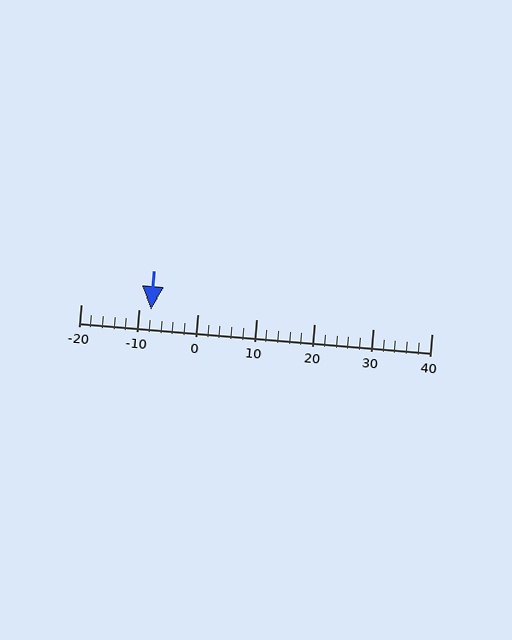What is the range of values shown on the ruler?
The ruler shows values from -20 to 40.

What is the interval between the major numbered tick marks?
The major tick marks are spaced 10 units apart.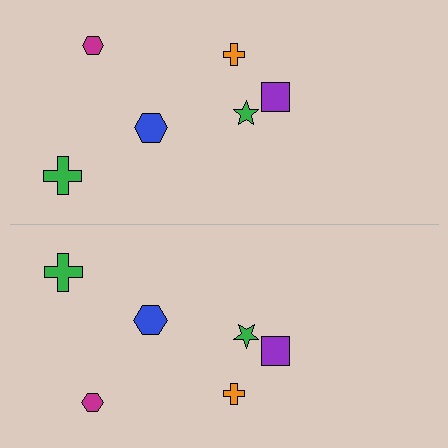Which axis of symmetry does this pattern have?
The pattern has a horizontal axis of symmetry running through the center of the image.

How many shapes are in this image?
There are 12 shapes in this image.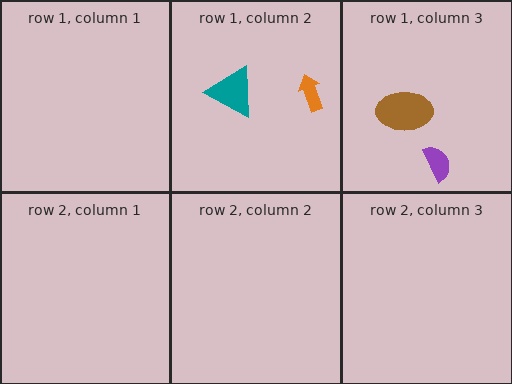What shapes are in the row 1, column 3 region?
The purple semicircle, the brown ellipse.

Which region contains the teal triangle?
The row 1, column 2 region.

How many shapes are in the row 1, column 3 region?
2.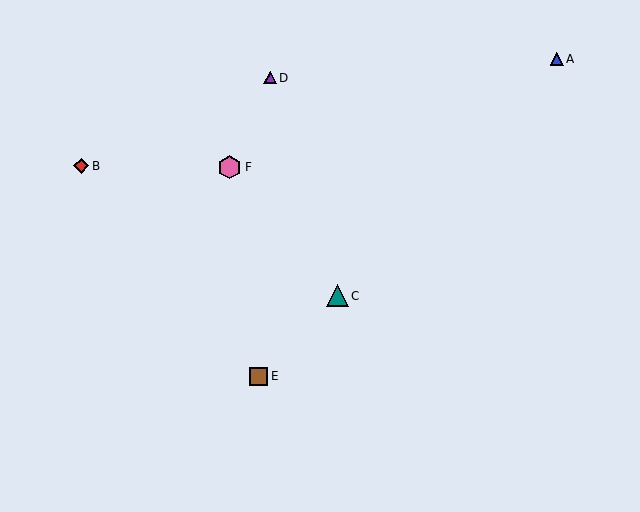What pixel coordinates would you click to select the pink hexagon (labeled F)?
Click at (230, 167) to select the pink hexagon F.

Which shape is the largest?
The pink hexagon (labeled F) is the largest.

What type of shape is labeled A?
Shape A is a blue triangle.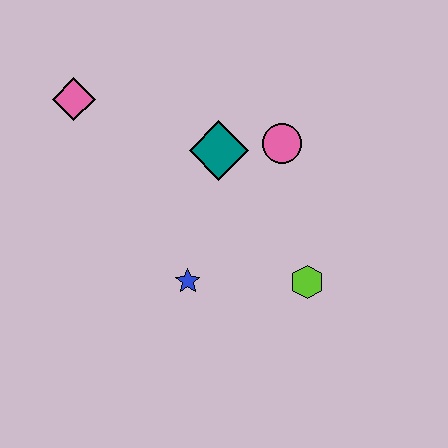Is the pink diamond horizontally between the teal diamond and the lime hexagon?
No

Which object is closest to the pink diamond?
The teal diamond is closest to the pink diamond.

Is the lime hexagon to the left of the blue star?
No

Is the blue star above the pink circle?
No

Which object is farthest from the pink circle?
The pink diamond is farthest from the pink circle.